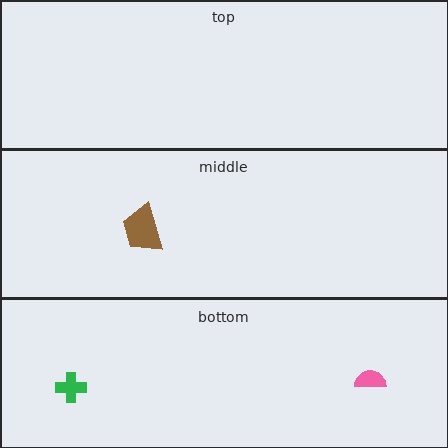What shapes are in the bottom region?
The green cross, the pink semicircle.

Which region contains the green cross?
The bottom region.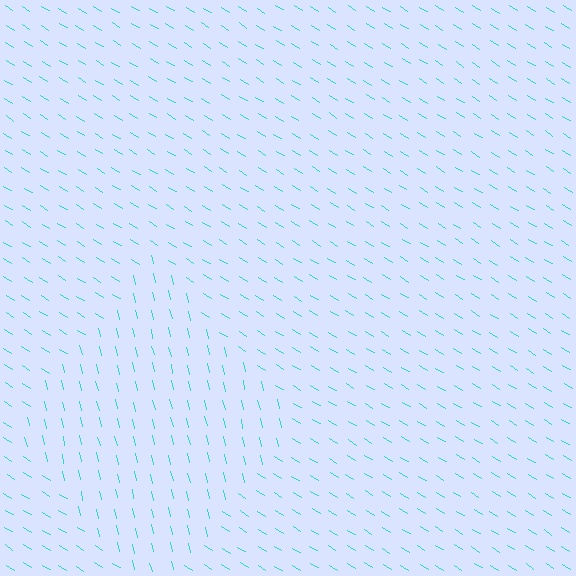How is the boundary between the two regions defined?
The boundary is defined purely by a change in line orientation (approximately 45 degrees difference). All lines are the same color and thickness.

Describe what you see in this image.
The image is filled with small cyan line segments. A diamond region in the image has lines oriented differently from the surrounding lines, creating a visible texture boundary.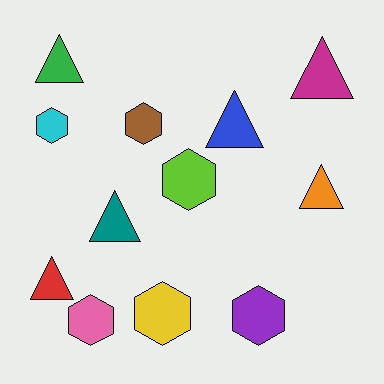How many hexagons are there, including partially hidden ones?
There are 6 hexagons.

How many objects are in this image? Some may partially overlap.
There are 12 objects.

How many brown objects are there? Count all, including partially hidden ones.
There is 1 brown object.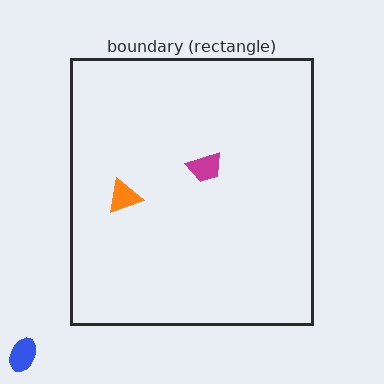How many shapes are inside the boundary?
2 inside, 1 outside.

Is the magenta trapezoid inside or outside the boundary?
Inside.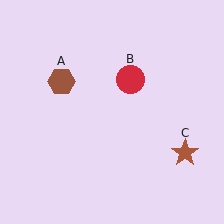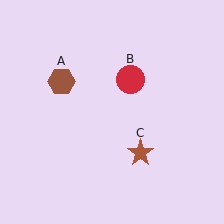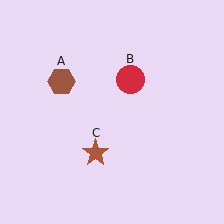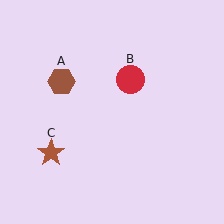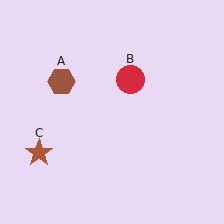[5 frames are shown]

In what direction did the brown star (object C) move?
The brown star (object C) moved left.